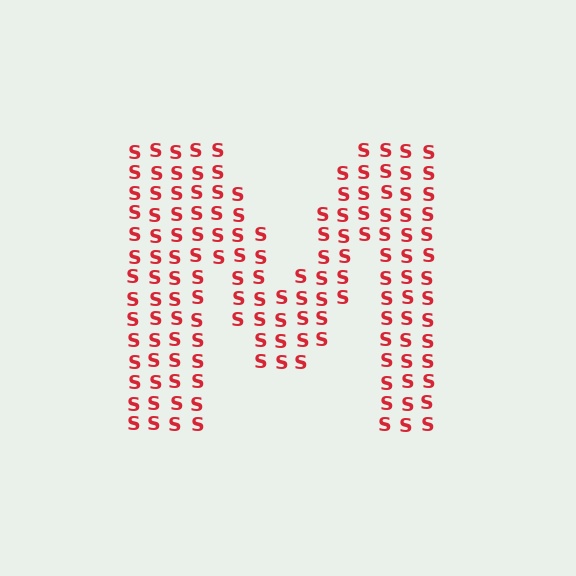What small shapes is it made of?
It is made of small letter S's.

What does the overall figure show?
The overall figure shows the letter M.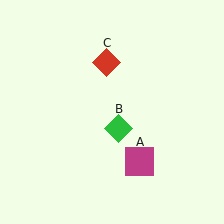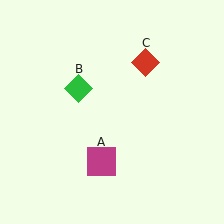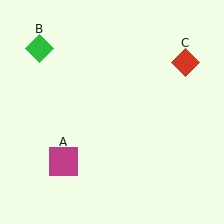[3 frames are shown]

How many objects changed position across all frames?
3 objects changed position: magenta square (object A), green diamond (object B), red diamond (object C).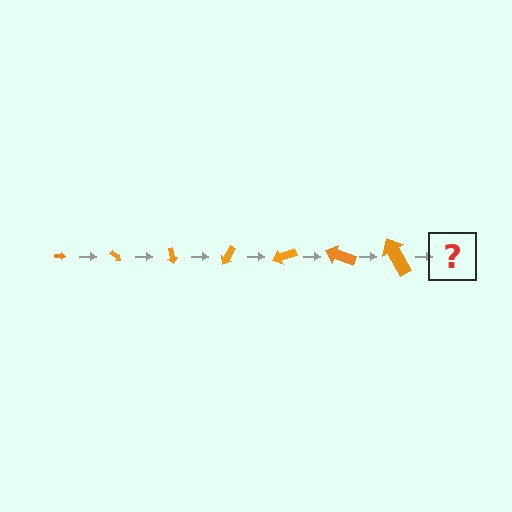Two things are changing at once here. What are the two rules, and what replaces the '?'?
The two rules are that the arrow grows larger each step and it rotates 40 degrees each step. The '?' should be an arrow, larger than the previous one and rotated 280 degrees from the start.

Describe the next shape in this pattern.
It should be an arrow, larger than the previous one and rotated 280 degrees from the start.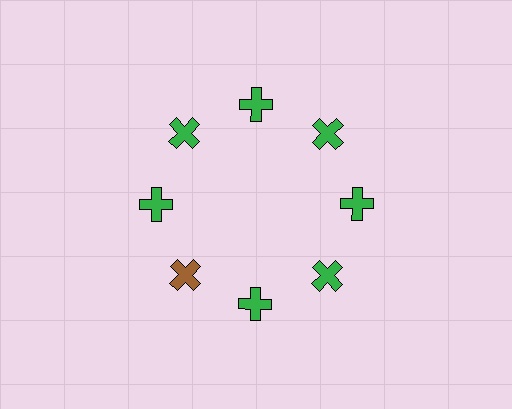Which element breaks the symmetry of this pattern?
The brown cross at roughly the 8 o'clock position breaks the symmetry. All other shapes are green crosses.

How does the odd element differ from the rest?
It has a different color: brown instead of green.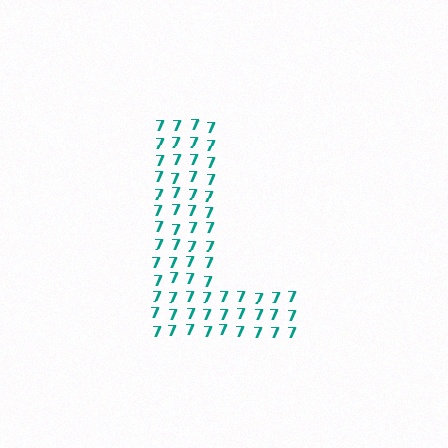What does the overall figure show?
The overall figure shows the letter L.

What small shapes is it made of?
It is made of small digit 7's.